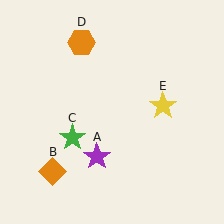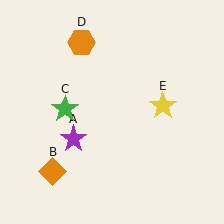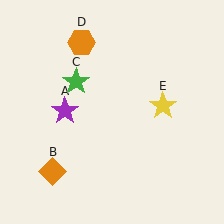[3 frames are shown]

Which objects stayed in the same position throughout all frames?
Orange diamond (object B) and orange hexagon (object D) and yellow star (object E) remained stationary.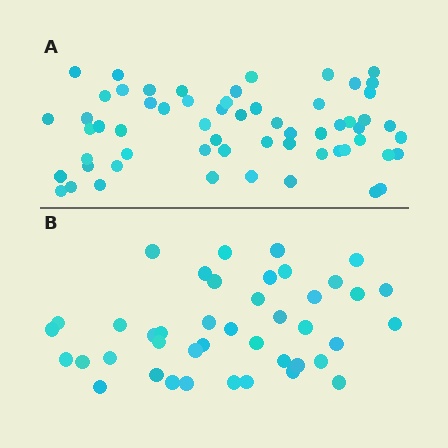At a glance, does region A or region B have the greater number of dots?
Region A (the top region) has more dots.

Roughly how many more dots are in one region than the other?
Region A has approximately 20 more dots than region B.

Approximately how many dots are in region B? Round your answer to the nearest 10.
About 40 dots. (The exact count is 42, which rounds to 40.)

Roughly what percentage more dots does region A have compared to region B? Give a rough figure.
About 45% more.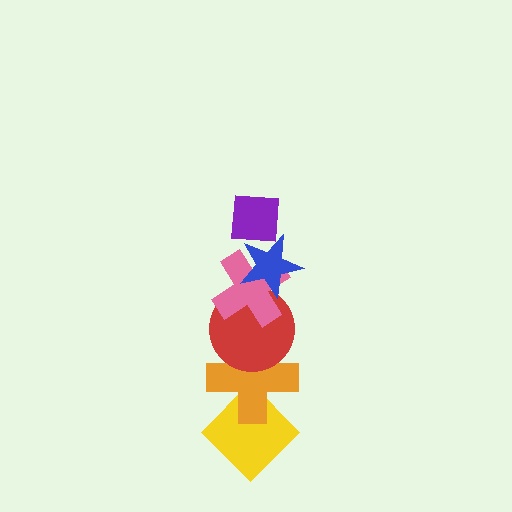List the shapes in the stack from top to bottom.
From top to bottom: the purple square, the blue star, the pink cross, the red circle, the orange cross, the yellow diamond.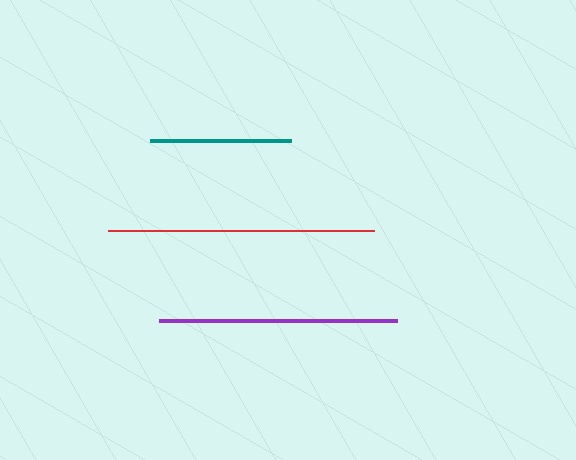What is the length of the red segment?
The red segment is approximately 266 pixels long.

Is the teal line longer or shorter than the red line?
The red line is longer than the teal line.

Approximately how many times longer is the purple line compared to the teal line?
The purple line is approximately 1.7 times the length of the teal line.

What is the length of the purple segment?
The purple segment is approximately 238 pixels long.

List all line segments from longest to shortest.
From longest to shortest: red, purple, teal.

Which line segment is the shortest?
The teal line is the shortest at approximately 141 pixels.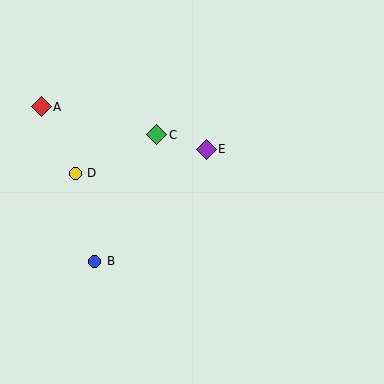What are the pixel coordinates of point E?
Point E is at (206, 149).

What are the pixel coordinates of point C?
Point C is at (157, 135).